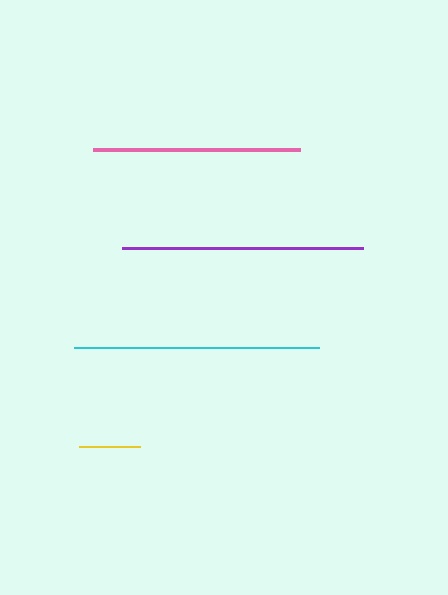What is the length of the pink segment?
The pink segment is approximately 207 pixels long.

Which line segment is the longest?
The cyan line is the longest at approximately 245 pixels.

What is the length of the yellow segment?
The yellow segment is approximately 61 pixels long.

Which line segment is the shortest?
The yellow line is the shortest at approximately 61 pixels.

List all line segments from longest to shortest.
From longest to shortest: cyan, purple, pink, yellow.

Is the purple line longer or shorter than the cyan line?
The cyan line is longer than the purple line.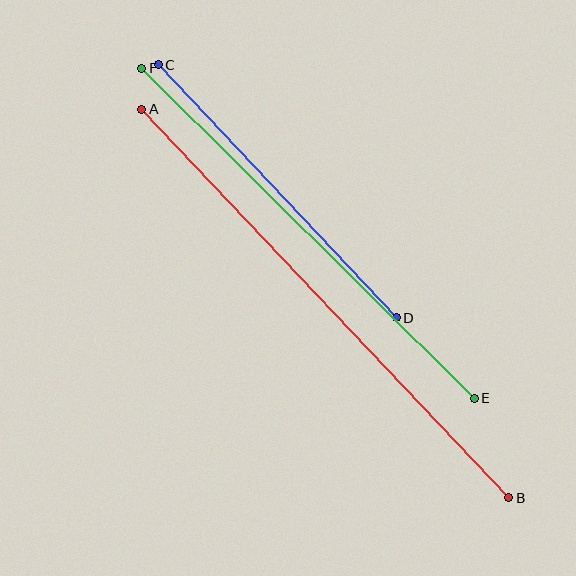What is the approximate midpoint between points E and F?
The midpoint is at approximately (308, 233) pixels.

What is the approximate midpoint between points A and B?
The midpoint is at approximately (325, 303) pixels.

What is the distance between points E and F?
The distance is approximately 468 pixels.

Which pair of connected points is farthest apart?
Points A and B are farthest apart.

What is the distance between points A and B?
The distance is approximately 535 pixels.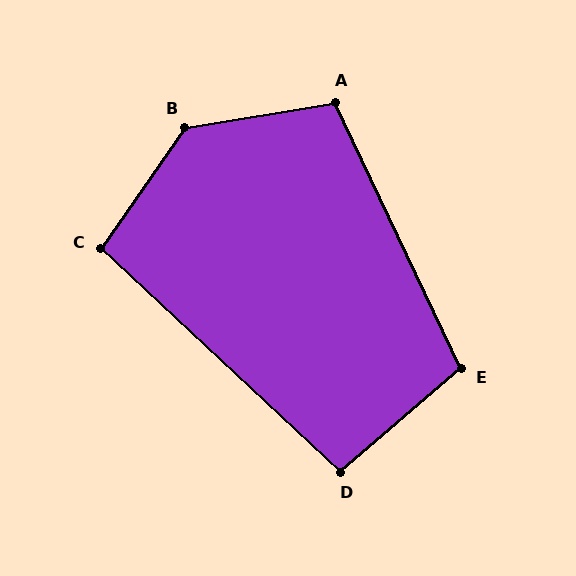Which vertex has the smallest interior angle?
D, at approximately 96 degrees.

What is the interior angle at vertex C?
Approximately 99 degrees (obtuse).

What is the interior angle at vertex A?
Approximately 106 degrees (obtuse).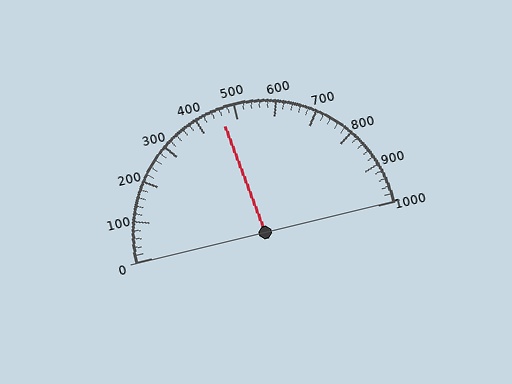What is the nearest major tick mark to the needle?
The nearest major tick mark is 500.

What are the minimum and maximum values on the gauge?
The gauge ranges from 0 to 1000.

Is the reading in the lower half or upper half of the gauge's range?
The reading is in the lower half of the range (0 to 1000).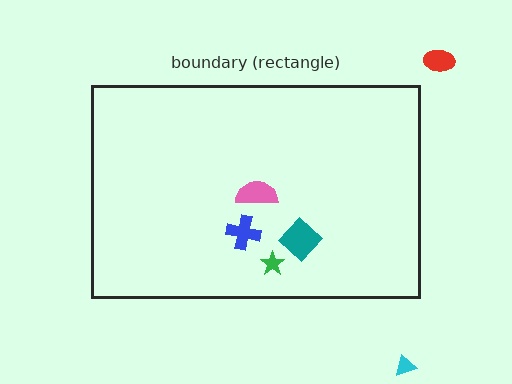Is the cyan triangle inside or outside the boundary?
Outside.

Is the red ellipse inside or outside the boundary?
Outside.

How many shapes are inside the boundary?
4 inside, 2 outside.